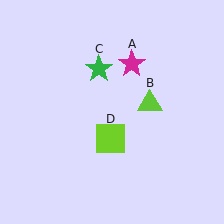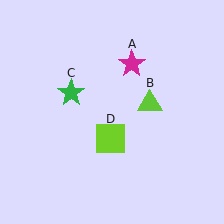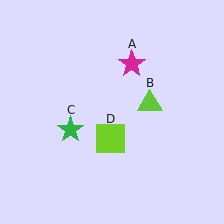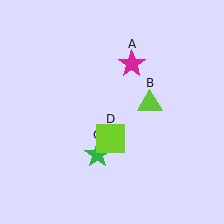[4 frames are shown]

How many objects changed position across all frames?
1 object changed position: green star (object C).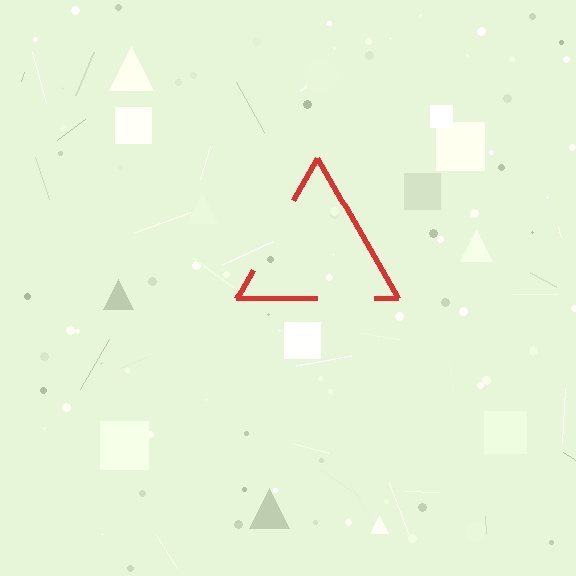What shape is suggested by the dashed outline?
The dashed outline suggests a triangle.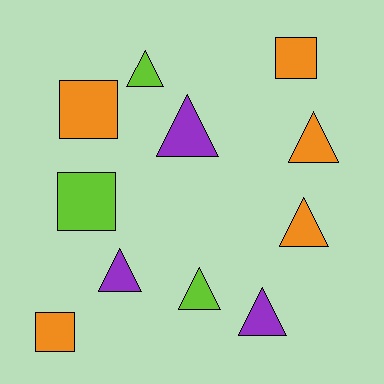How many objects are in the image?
There are 11 objects.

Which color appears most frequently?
Orange, with 5 objects.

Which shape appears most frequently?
Triangle, with 7 objects.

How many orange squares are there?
There are 3 orange squares.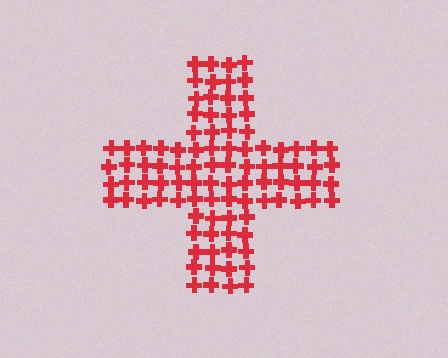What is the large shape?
The large shape is a cross.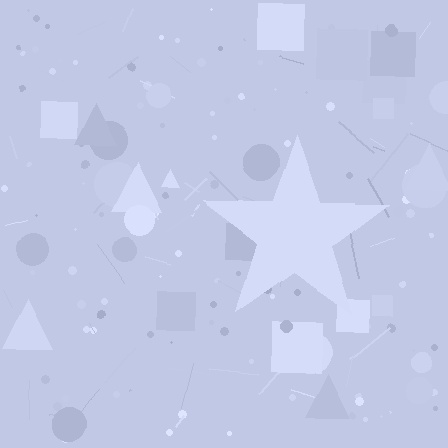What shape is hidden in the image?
A star is hidden in the image.